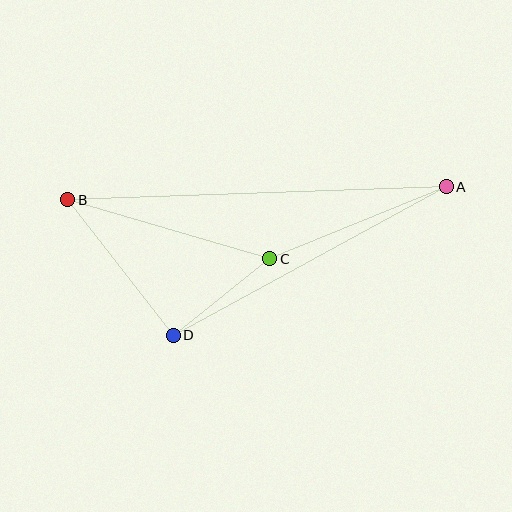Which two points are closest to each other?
Points C and D are closest to each other.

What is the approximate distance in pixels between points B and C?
The distance between B and C is approximately 211 pixels.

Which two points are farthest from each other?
Points A and B are farthest from each other.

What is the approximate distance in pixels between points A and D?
The distance between A and D is approximately 311 pixels.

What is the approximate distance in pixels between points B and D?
The distance between B and D is approximately 171 pixels.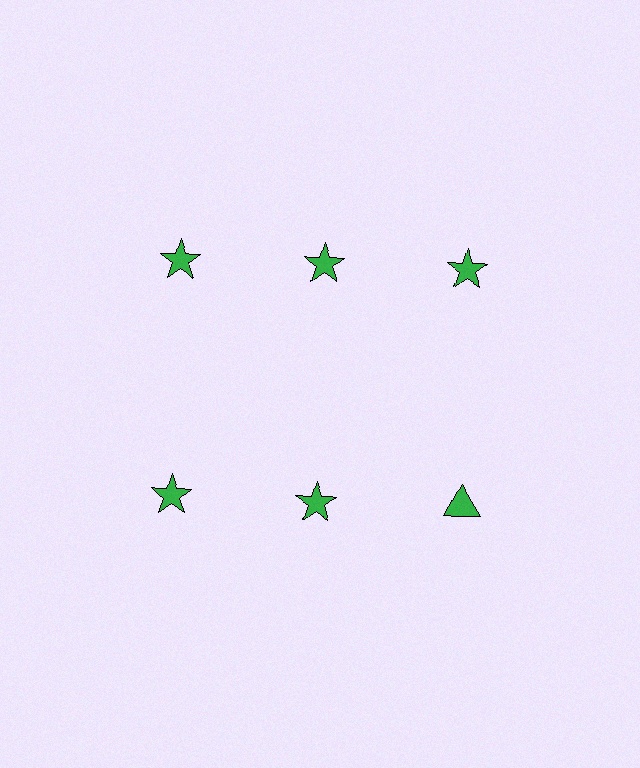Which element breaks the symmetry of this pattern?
The green triangle in the second row, center column breaks the symmetry. All other shapes are green stars.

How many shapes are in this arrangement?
There are 6 shapes arranged in a grid pattern.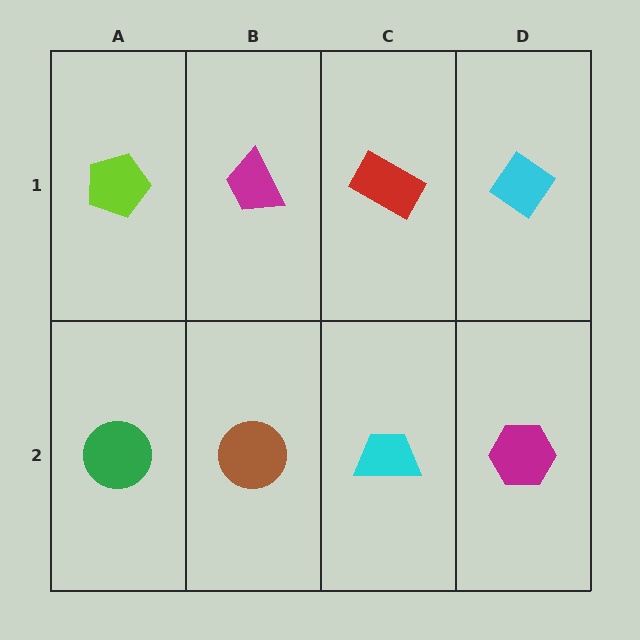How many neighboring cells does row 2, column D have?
2.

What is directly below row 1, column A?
A green circle.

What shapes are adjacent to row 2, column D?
A cyan diamond (row 1, column D), a cyan trapezoid (row 2, column C).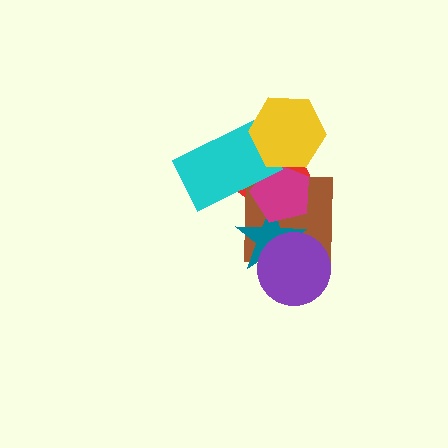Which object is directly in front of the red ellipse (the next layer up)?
The brown square is directly in front of the red ellipse.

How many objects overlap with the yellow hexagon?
3 objects overlap with the yellow hexagon.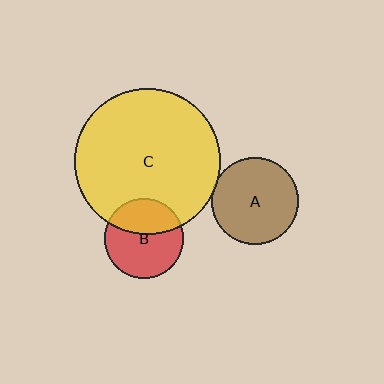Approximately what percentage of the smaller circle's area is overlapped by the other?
Approximately 40%.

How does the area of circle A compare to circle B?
Approximately 1.2 times.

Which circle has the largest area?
Circle C (yellow).